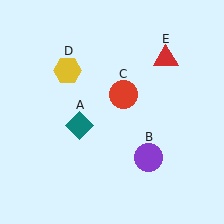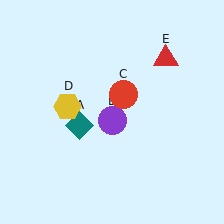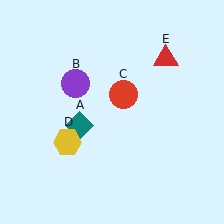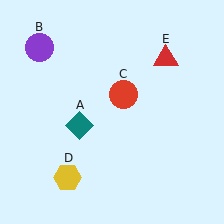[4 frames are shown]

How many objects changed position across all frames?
2 objects changed position: purple circle (object B), yellow hexagon (object D).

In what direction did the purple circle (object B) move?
The purple circle (object B) moved up and to the left.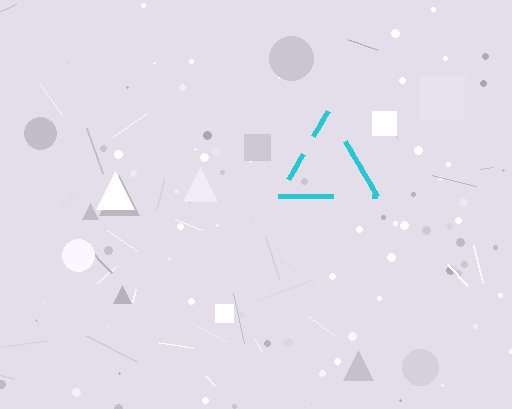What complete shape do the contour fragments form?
The contour fragments form a triangle.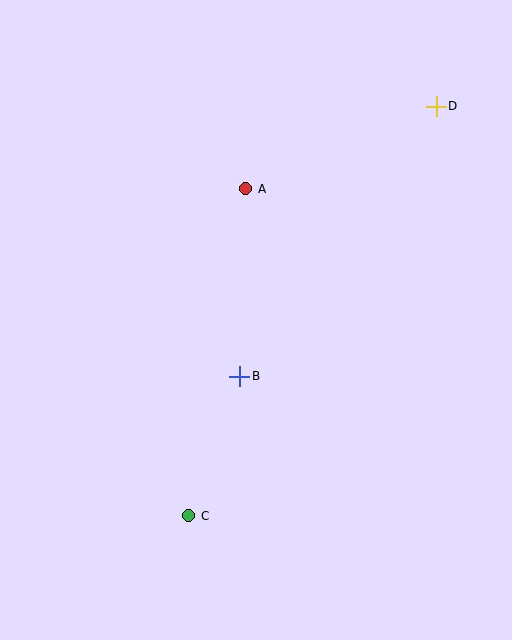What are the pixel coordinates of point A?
Point A is at (246, 189).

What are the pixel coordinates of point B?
Point B is at (240, 376).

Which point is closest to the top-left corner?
Point A is closest to the top-left corner.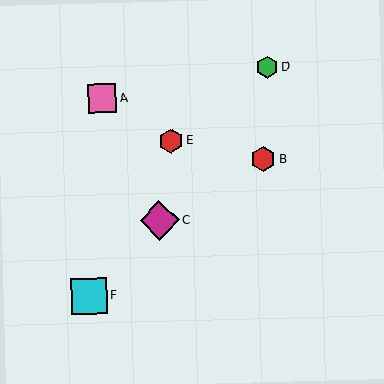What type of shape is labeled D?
Shape D is a green hexagon.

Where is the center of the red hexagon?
The center of the red hexagon is at (171, 141).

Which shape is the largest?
The magenta diamond (labeled C) is the largest.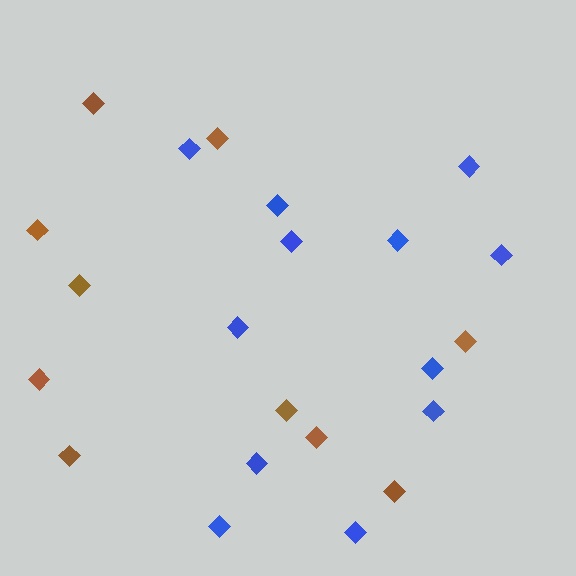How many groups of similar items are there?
There are 2 groups: one group of blue diamonds (12) and one group of brown diamonds (10).